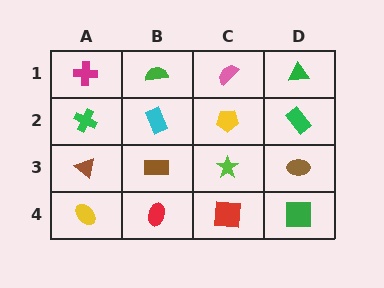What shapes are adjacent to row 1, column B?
A cyan rectangle (row 2, column B), a magenta cross (row 1, column A), a pink semicircle (row 1, column C).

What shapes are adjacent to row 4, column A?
A brown triangle (row 3, column A), a red ellipse (row 4, column B).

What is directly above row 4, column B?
A brown rectangle.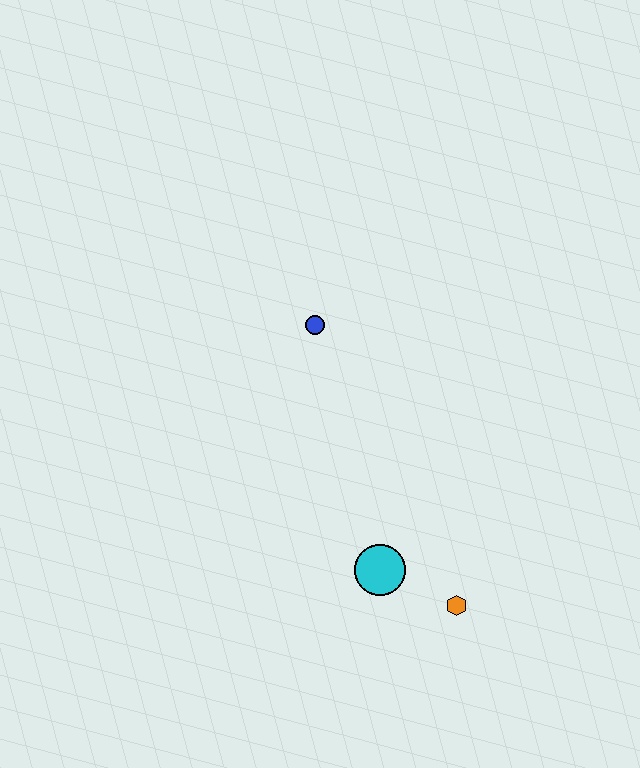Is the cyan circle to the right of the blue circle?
Yes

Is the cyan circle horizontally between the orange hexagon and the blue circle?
Yes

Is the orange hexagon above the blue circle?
No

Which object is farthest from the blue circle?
The orange hexagon is farthest from the blue circle.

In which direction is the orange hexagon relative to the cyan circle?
The orange hexagon is to the right of the cyan circle.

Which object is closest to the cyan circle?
The orange hexagon is closest to the cyan circle.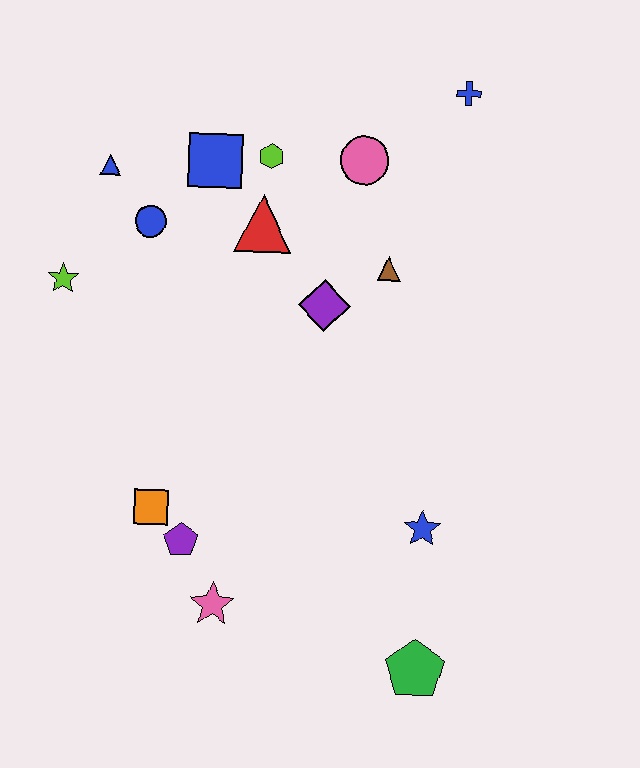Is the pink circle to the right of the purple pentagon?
Yes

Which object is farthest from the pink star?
The blue cross is farthest from the pink star.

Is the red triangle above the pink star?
Yes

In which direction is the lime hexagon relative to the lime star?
The lime hexagon is to the right of the lime star.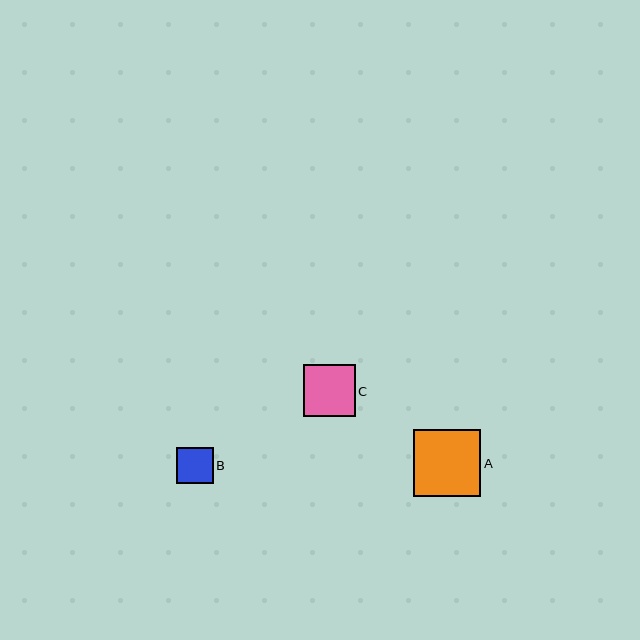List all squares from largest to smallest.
From largest to smallest: A, C, B.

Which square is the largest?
Square A is the largest with a size of approximately 68 pixels.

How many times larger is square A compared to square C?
Square A is approximately 1.3 times the size of square C.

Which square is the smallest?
Square B is the smallest with a size of approximately 36 pixels.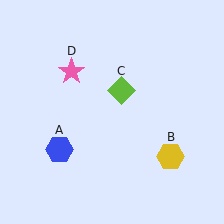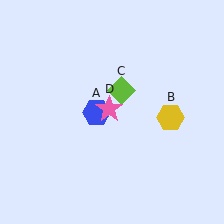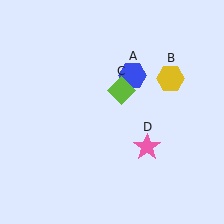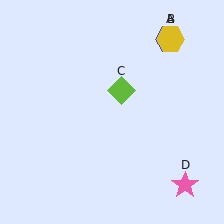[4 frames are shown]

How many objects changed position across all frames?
3 objects changed position: blue hexagon (object A), yellow hexagon (object B), pink star (object D).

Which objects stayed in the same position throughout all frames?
Lime diamond (object C) remained stationary.